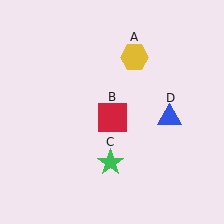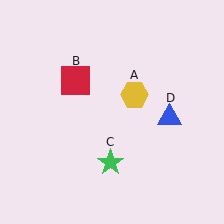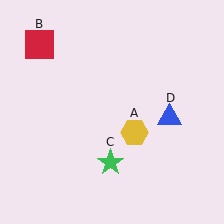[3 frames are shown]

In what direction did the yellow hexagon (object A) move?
The yellow hexagon (object A) moved down.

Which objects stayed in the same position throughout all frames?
Green star (object C) and blue triangle (object D) remained stationary.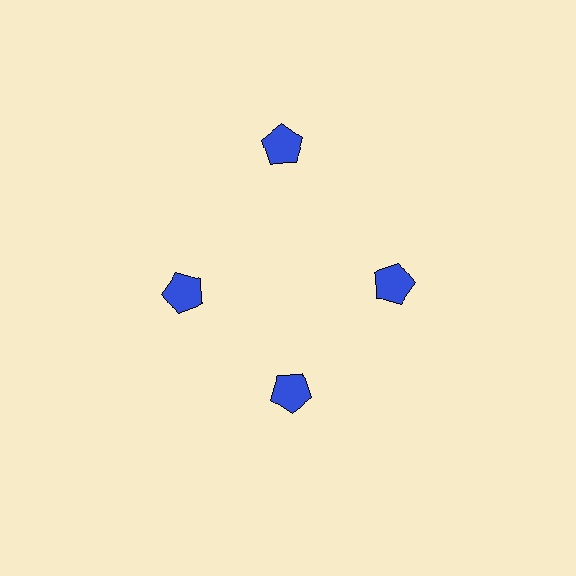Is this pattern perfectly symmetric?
No. The 4 blue pentagons are arranged in a ring, but one element near the 12 o'clock position is pushed outward from the center, breaking the 4-fold rotational symmetry.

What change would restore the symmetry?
The symmetry would be restored by moving it inward, back onto the ring so that all 4 pentagons sit at equal angles and equal distance from the center.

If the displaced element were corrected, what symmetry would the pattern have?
It would have 4-fold rotational symmetry — the pattern would map onto itself every 90 degrees.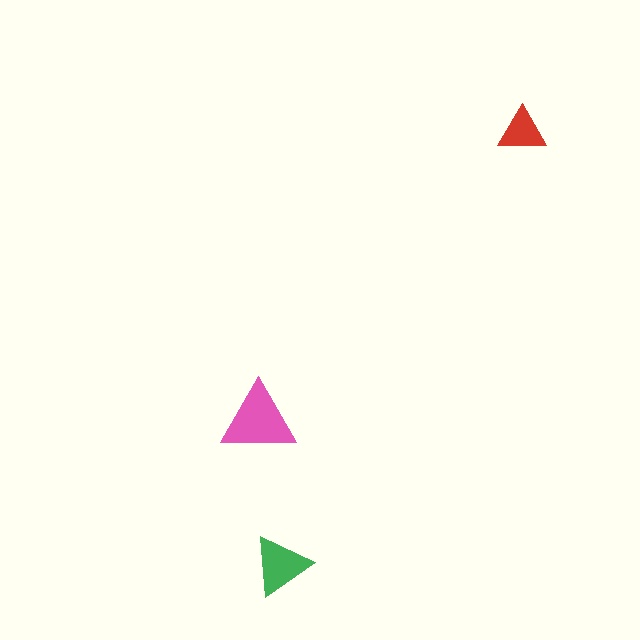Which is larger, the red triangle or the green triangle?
The green one.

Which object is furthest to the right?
The red triangle is rightmost.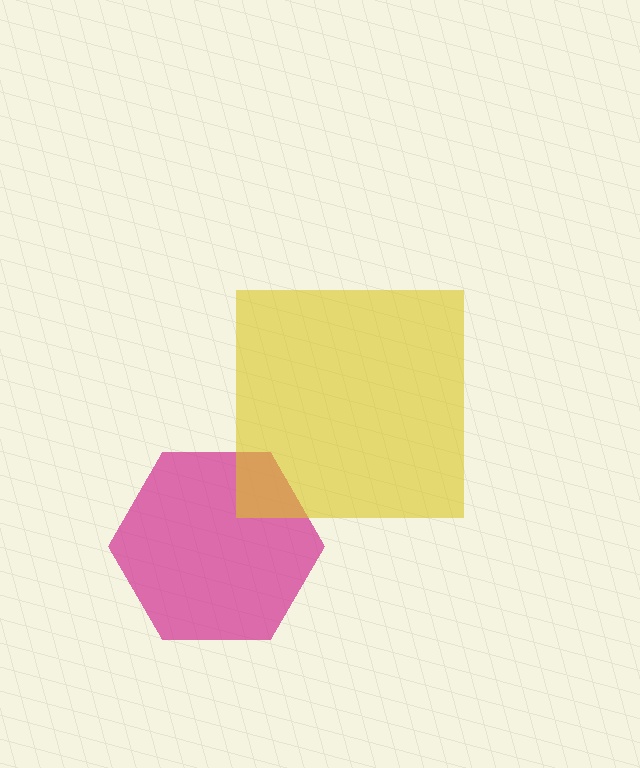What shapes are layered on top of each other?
The layered shapes are: a magenta hexagon, a yellow square.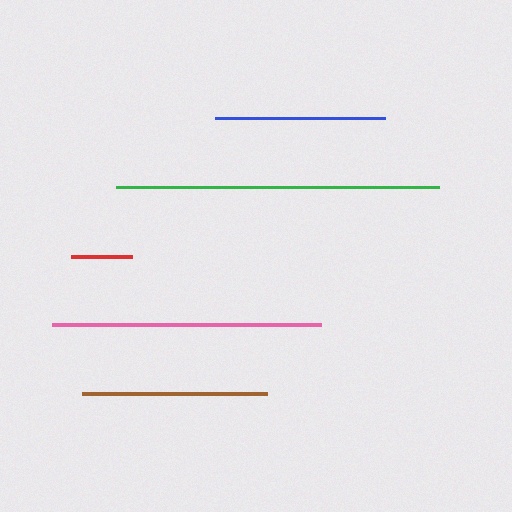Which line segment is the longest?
The green line is the longest at approximately 323 pixels.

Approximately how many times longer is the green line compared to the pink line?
The green line is approximately 1.2 times the length of the pink line.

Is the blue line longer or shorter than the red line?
The blue line is longer than the red line.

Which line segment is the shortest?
The red line is the shortest at approximately 61 pixels.